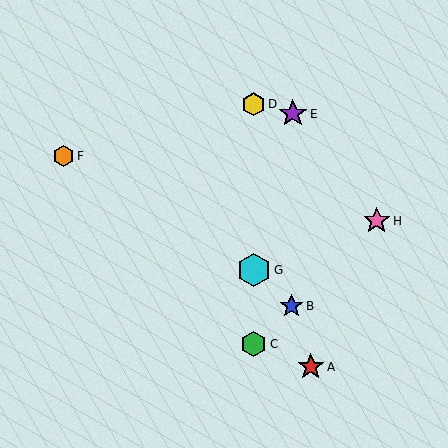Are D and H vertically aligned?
No, D is at x≈254 and H is at x≈377.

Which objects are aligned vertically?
Objects C, D, G are aligned vertically.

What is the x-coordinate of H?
Object H is at x≈377.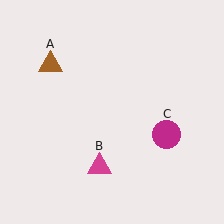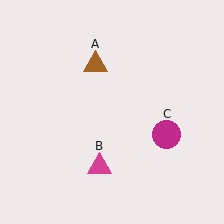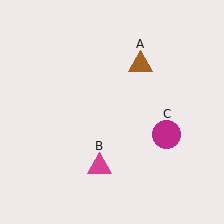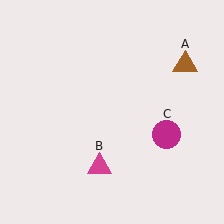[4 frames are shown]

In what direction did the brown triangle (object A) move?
The brown triangle (object A) moved right.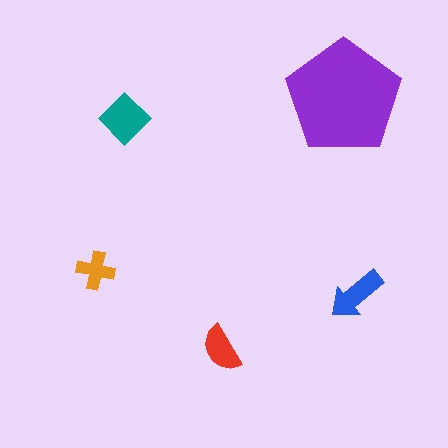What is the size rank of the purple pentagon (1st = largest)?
1st.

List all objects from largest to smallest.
The purple pentagon, the teal diamond, the blue arrow, the red semicircle, the orange cross.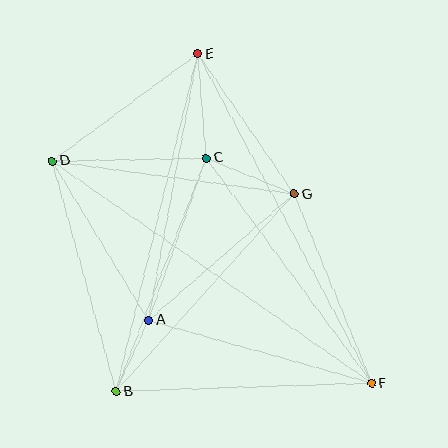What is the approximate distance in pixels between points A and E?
The distance between A and E is approximately 271 pixels.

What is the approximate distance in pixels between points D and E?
The distance between D and E is approximately 181 pixels.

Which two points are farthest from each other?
Points D and F are farthest from each other.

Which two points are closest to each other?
Points A and B are closest to each other.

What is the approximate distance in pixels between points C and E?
The distance between C and E is approximately 105 pixels.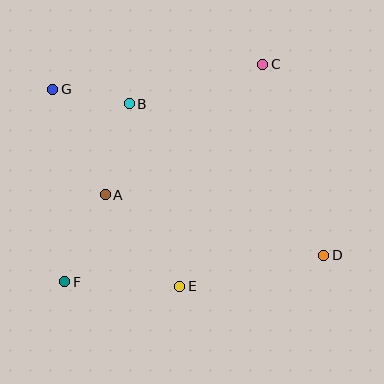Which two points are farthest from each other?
Points D and G are farthest from each other.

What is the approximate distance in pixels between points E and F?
The distance between E and F is approximately 115 pixels.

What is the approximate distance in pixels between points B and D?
The distance between B and D is approximately 246 pixels.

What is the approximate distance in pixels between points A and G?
The distance between A and G is approximately 118 pixels.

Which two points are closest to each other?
Points B and G are closest to each other.